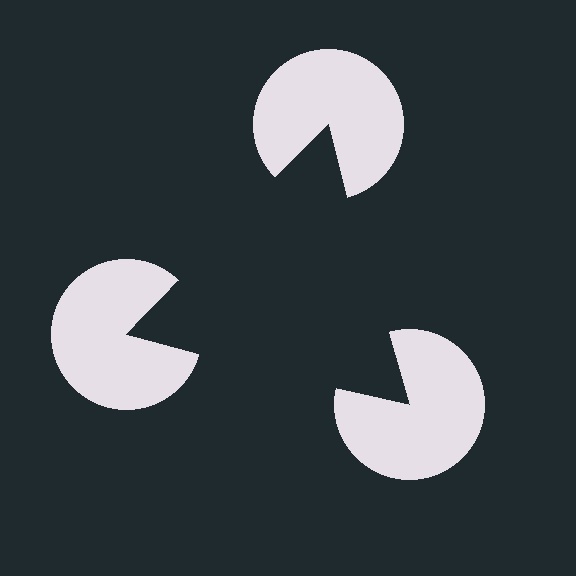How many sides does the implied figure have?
3 sides.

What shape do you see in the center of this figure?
An illusory triangle — its edges are inferred from the aligned wedge cuts in the pac-man discs, not physically drawn.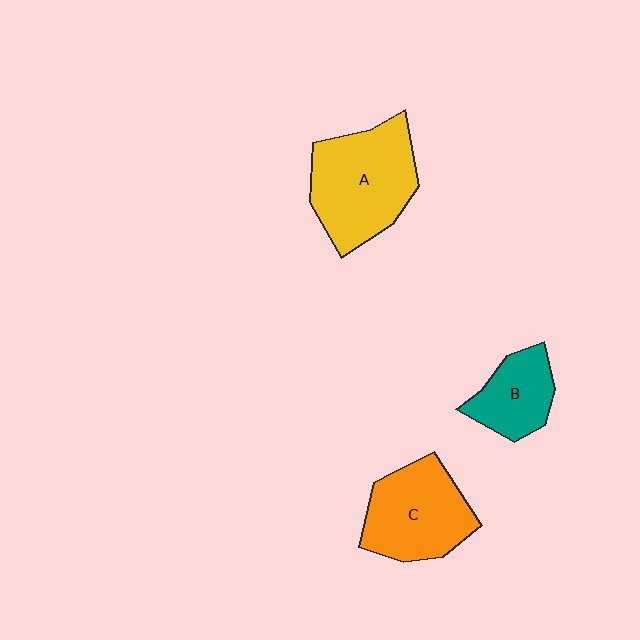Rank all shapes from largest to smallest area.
From largest to smallest: A (yellow), C (orange), B (teal).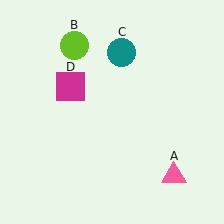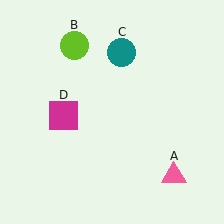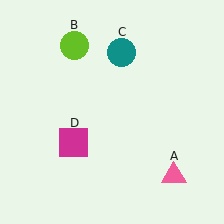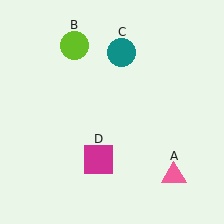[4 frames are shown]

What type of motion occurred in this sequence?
The magenta square (object D) rotated counterclockwise around the center of the scene.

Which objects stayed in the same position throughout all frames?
Pink triangle (object A) and lime circle (object B) and teal circle (object C) remained stationary.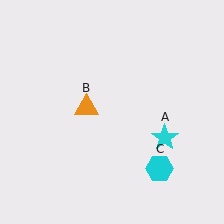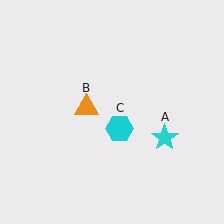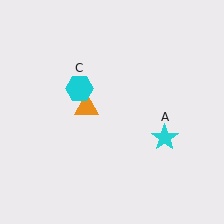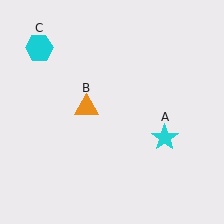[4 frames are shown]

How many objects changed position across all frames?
1 object changed position: cyan hexagon (object C).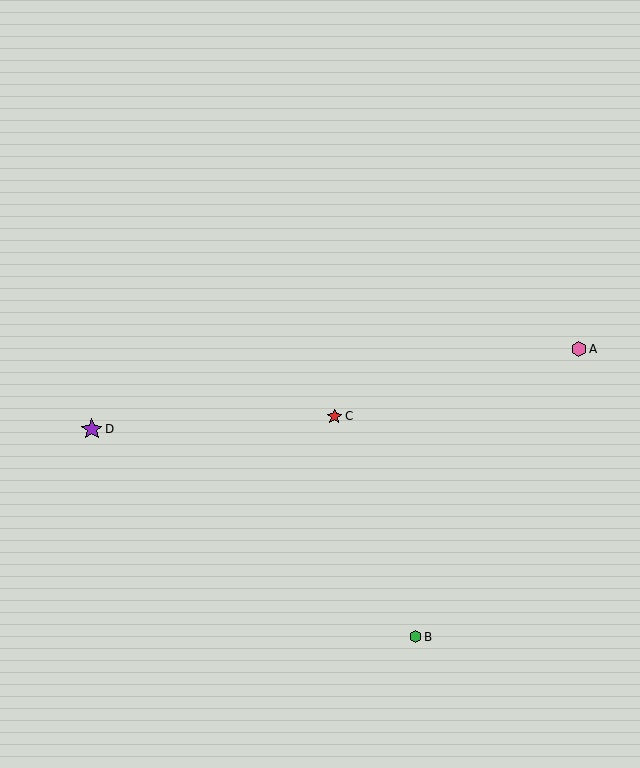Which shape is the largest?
The purple star (labeled D) is the largest.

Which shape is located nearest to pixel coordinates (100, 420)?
The purple star (labeled D) at (92, 429) is nearest to that location.